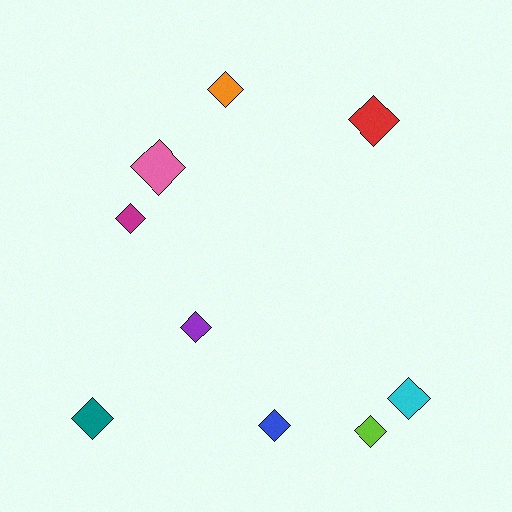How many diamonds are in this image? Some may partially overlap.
There are 9 diamonds.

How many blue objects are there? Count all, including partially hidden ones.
There is 1 blue object.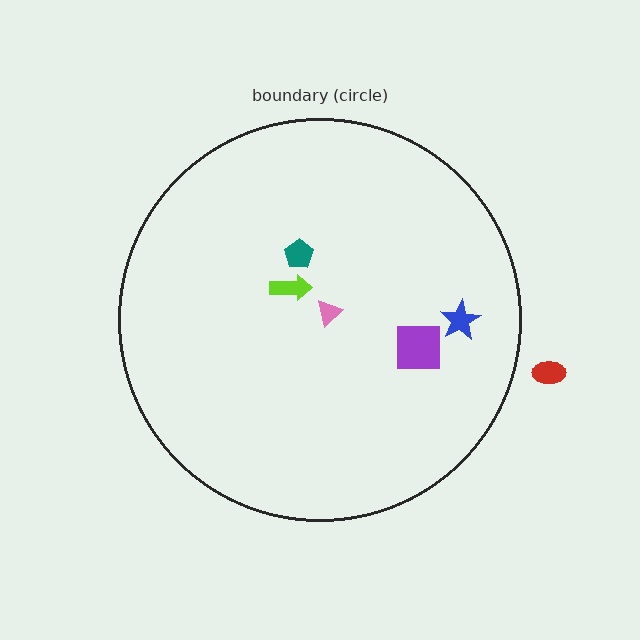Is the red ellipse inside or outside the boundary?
Outside.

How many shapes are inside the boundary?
5 inside, 1 outside.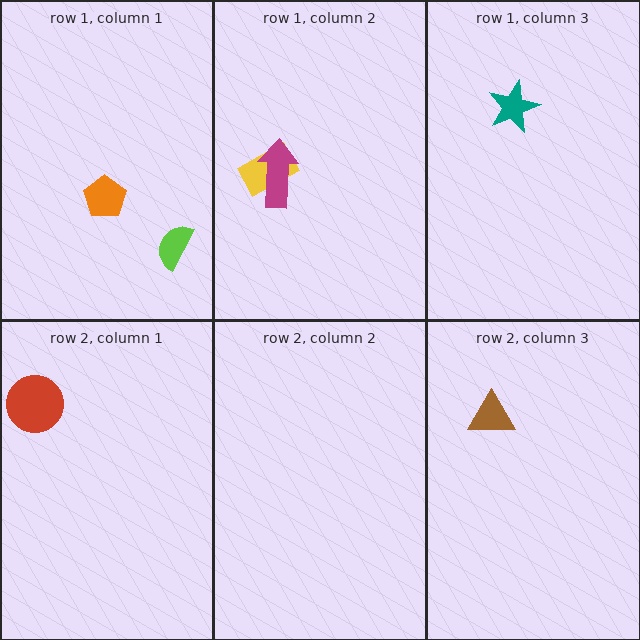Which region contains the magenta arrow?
The row 1, column 2 region.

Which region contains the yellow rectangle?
The row 1, column 2 region.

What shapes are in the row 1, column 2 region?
The yellow rectangle, the magenta arrow.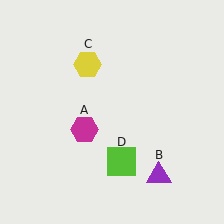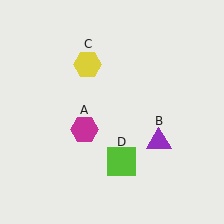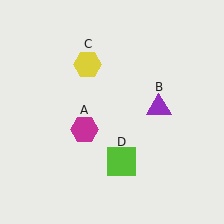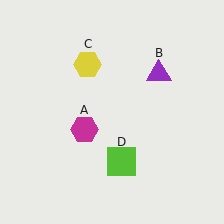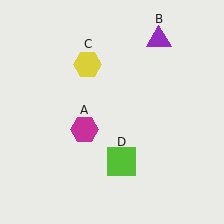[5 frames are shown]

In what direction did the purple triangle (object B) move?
The purple triangle (object B) moved up.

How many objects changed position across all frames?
1 object changed position: purple triangle (object B).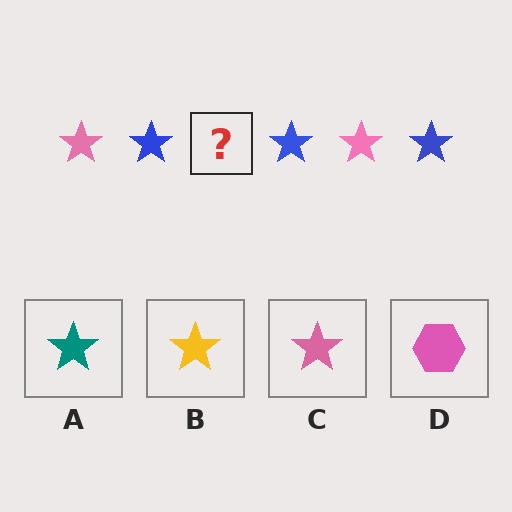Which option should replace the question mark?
Option C.